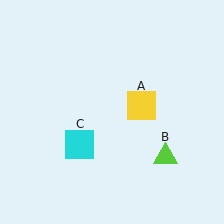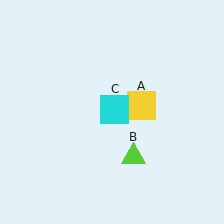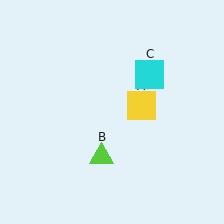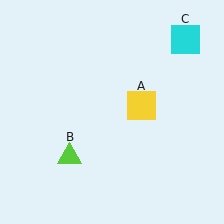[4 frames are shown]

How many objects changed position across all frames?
2 objects changed position: lime triangle (object B), cyan square (object C).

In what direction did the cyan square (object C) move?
The cyan square (object C) moved up and to the right.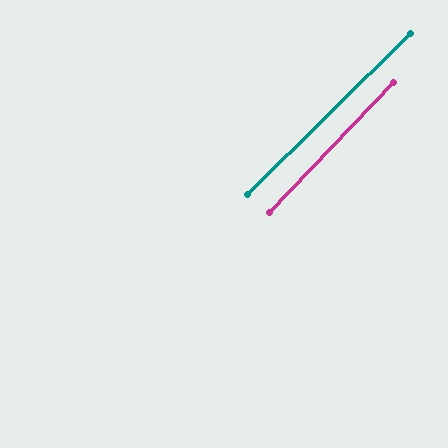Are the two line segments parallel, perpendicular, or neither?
Parallel — their directions differ by only 1.7°.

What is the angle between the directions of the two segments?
Approximately 2 degrees.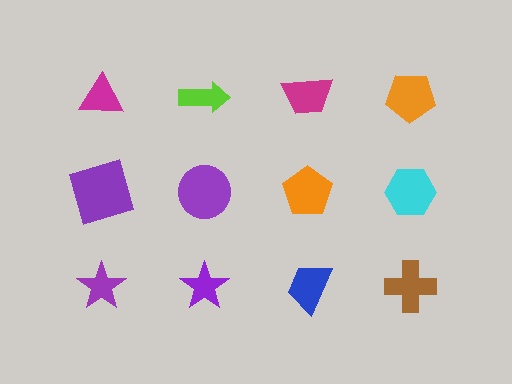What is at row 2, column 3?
An orange pentagon.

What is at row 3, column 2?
A purple star.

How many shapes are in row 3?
4 shapes.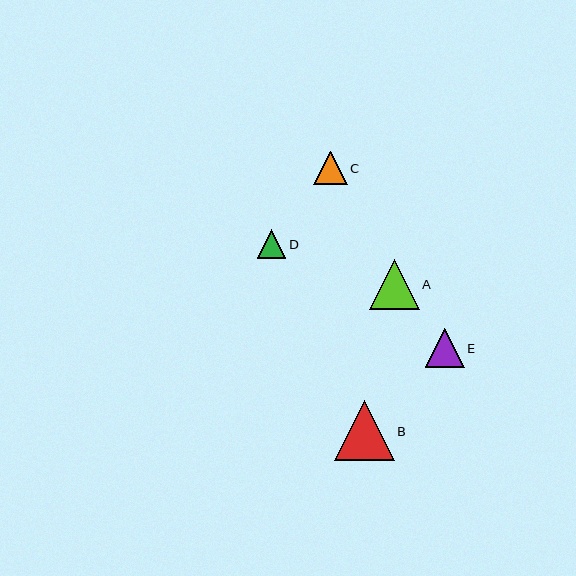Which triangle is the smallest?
Triangle D is the smallest with a size of approximately 28 pixels.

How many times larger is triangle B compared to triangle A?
Triangle B is approximately 1.2 times the size of triangle A.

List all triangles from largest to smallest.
From largest to smallest: B, A, E, C, D.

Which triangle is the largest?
Triangle B is the largest with a size of approximately 60 pixels.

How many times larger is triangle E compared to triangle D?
Triangle E is approximately 1.4 times the size of triangle D.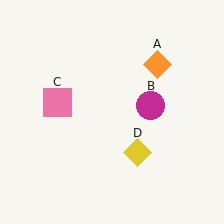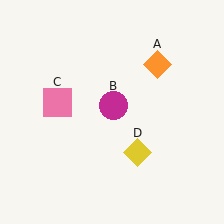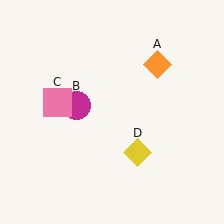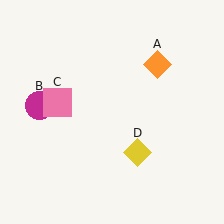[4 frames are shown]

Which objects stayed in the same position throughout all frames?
Orange diamond (object A) and pink square (object C) and yellow diamond (object D) remained stationary.